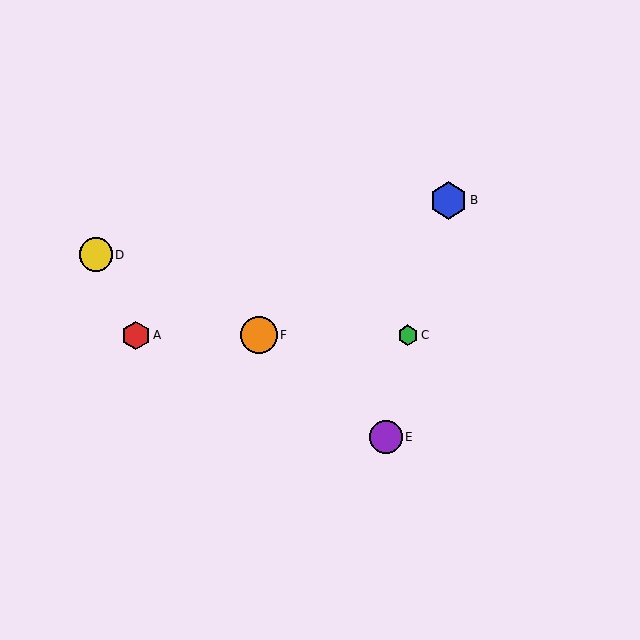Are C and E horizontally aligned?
No, C is at y≈335 and E is at y≈437.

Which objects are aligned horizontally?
Objects A, C, F are aligned horizontally.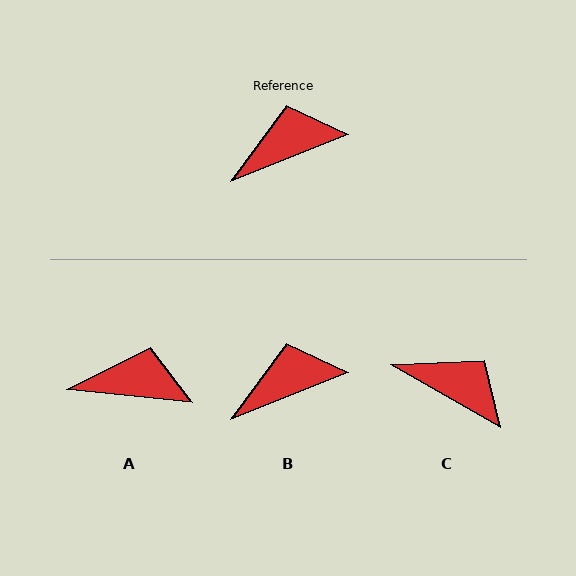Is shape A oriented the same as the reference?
No, it is off by about 27 degrees.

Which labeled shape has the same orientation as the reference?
B.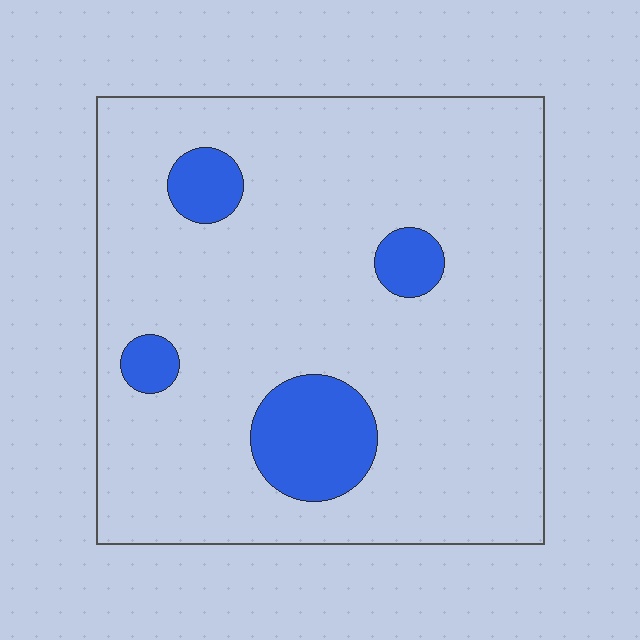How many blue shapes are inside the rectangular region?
4.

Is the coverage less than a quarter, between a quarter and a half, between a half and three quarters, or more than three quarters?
Less than a quarter.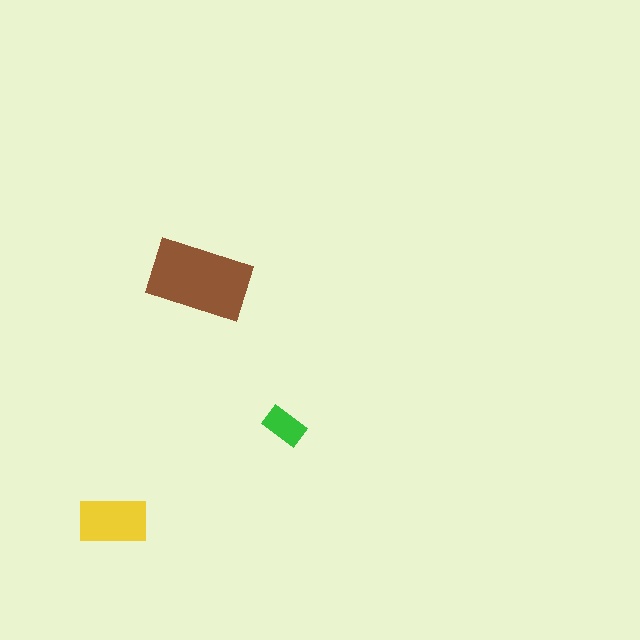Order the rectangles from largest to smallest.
the brown one, the yellow one, the green one.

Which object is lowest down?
The yellow rectangle is bottommost.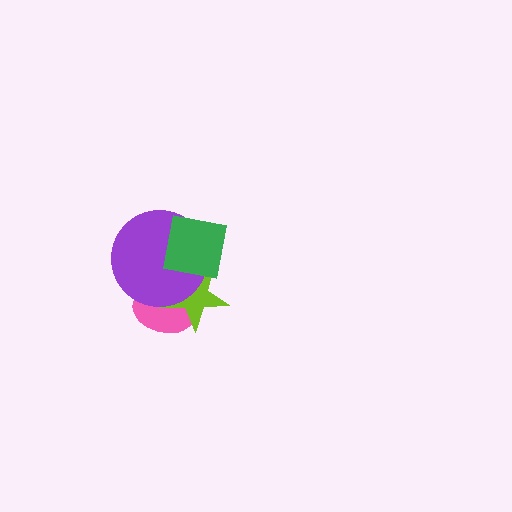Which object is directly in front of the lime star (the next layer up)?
The purple circle is directly in front of the lime star.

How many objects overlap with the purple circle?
3 objects overlap with the purple circle.